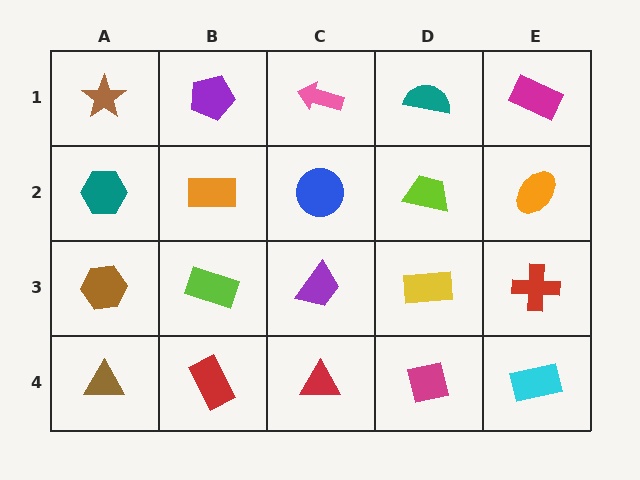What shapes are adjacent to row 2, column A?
A brown star (row 1, column A), a brown hexagon (row 3, column A), an orange rectangle (row 2, column B).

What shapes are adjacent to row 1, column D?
A lime trapezoid (row 2, column D), a pink arrow (row 1, column C), a magenta rectangle (row 1, column E).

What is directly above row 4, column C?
A purple trapezoid.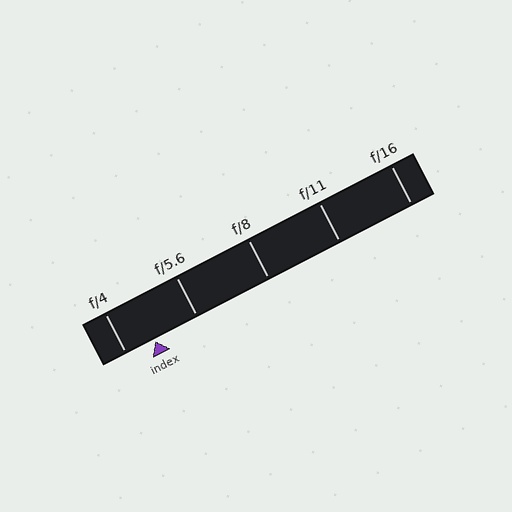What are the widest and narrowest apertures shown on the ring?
The widest aperture shown is f/4 and the narrowest is f/16.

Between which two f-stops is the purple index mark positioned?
The index mark is between f/4 and f/5.6.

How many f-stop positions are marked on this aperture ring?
There are 5 f-stop positions marked.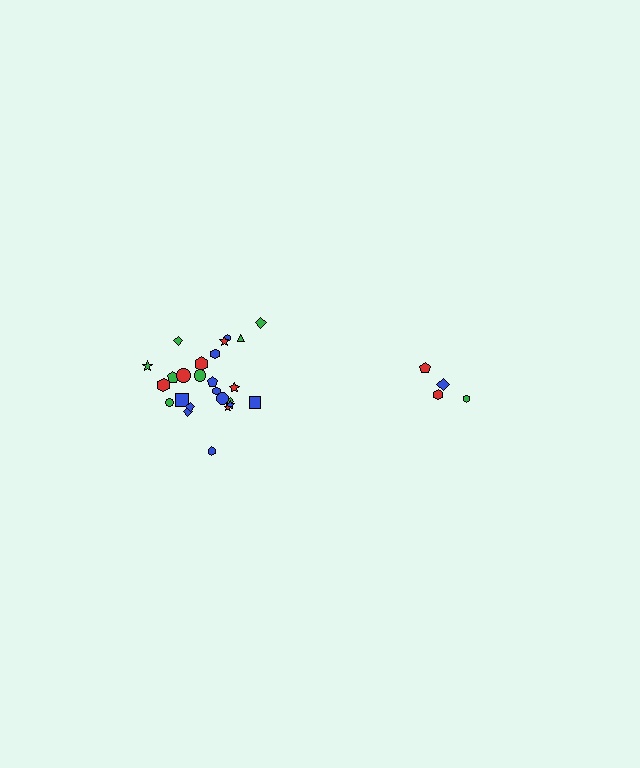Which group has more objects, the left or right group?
The left group.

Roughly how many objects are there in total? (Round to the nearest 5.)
Roughly 30 objects in total.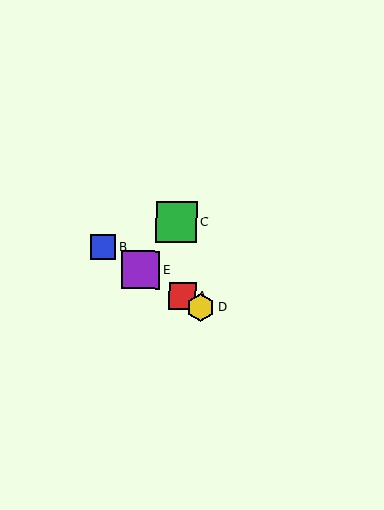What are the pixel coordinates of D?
Object D is at (201, 307).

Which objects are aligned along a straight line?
Objects A, B, D, E are aligned along a straight line.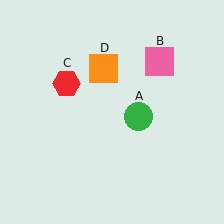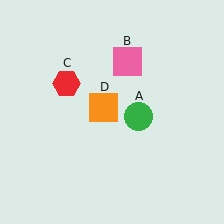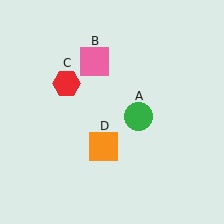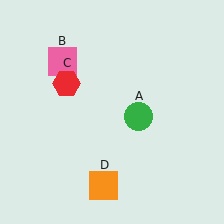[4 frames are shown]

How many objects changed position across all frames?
2 objects changed position: pink square (object B), orange square (object D).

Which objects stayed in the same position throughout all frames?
Green circle (object A) and red hexagon (object C) remained stationary.